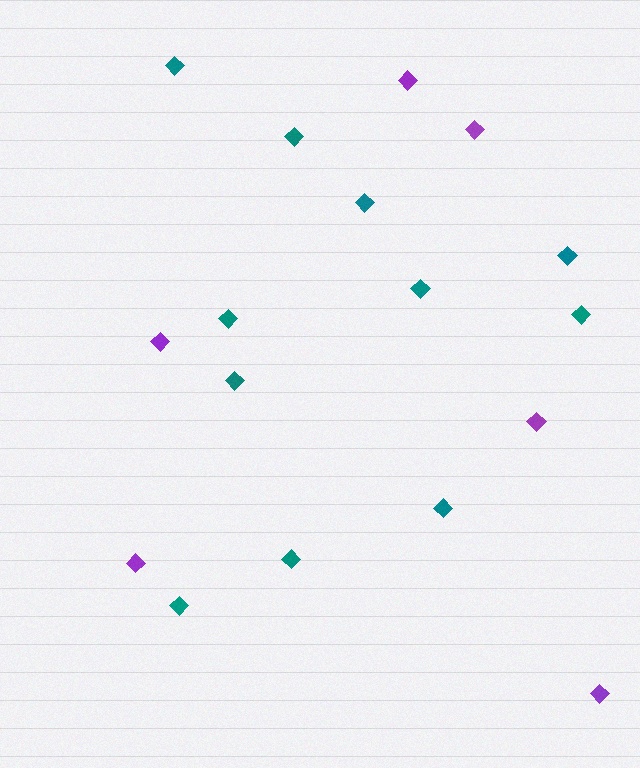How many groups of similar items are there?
There are 2 groups: one group of teal diamonds (11) and one group of purple diamonds (6).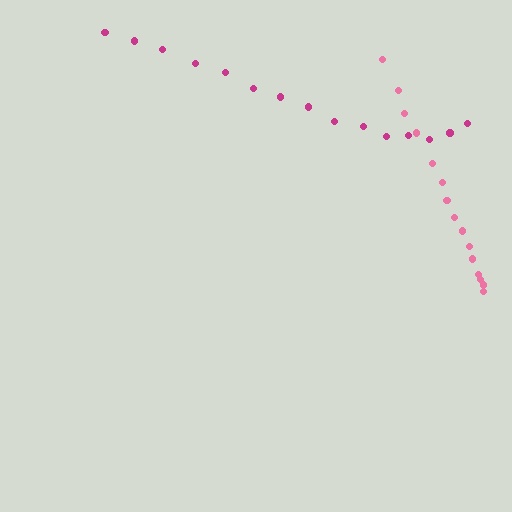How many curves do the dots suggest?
There are 2 distinct paths.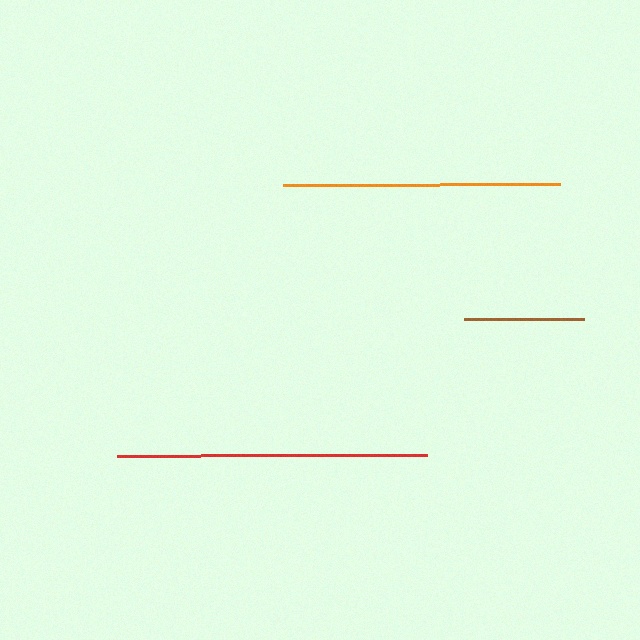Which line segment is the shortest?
The brown line is the shortest at approximately 120 pixels.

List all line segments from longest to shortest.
From longest to shortest: red, orange, brown.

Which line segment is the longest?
The red line is the longest at approximately 310 pixels.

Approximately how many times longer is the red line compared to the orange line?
The red line is approximately 1.1 times the length of the orange line.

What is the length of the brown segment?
The brown segment is approximately 120 pixels long.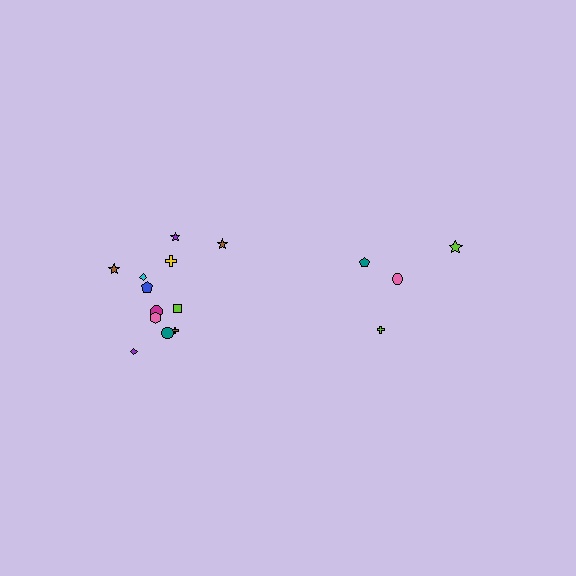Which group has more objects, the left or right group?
The left group.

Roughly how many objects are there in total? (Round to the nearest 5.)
Roughly 15 objects in total.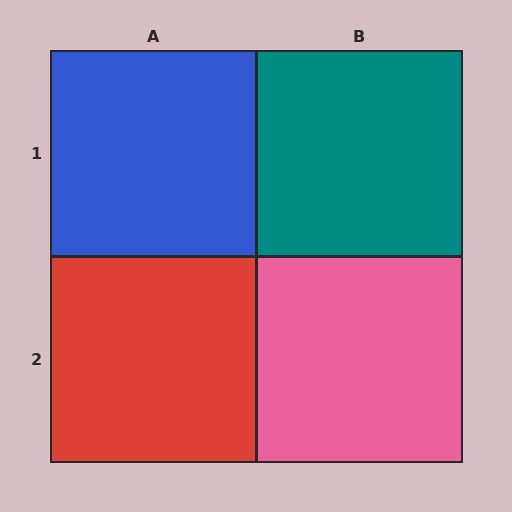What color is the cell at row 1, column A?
Blue.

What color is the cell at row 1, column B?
Teal.